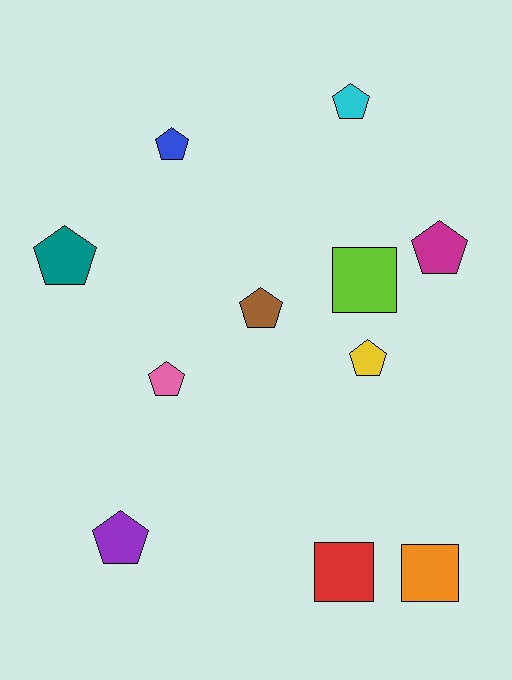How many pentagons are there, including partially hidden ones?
There are 8 pentagons.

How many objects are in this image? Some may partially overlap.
There are 11 objects.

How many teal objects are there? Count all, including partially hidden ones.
There is 1 teal object.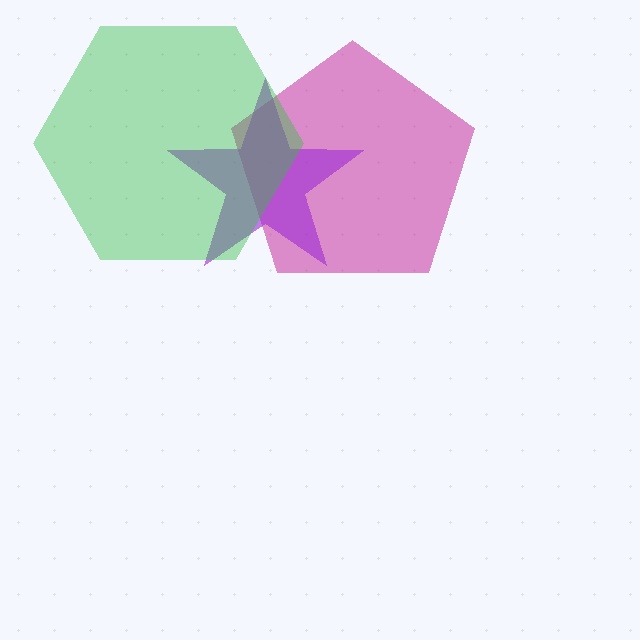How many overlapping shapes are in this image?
There are 3 overlapping shapes in the image.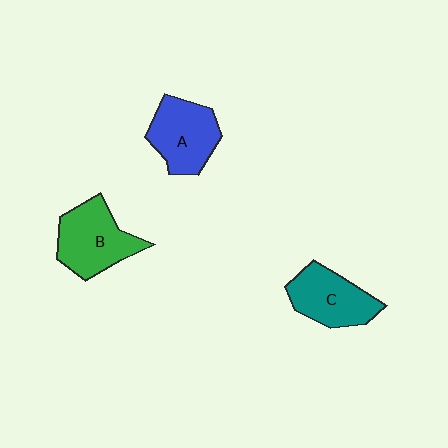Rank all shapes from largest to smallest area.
From largest to smallest: B (green), A (blue), C (teal).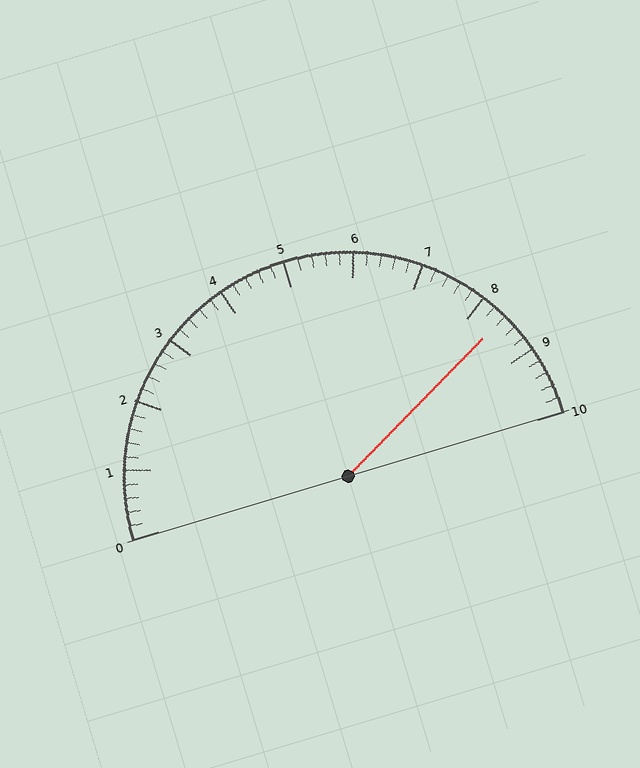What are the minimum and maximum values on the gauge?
The gauge ranges from 0 to 10.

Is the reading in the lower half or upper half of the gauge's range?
The reading is in the upper half of the range (0 to 10).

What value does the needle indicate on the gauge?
The needle indicates approximately 8.4.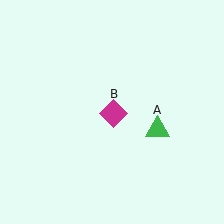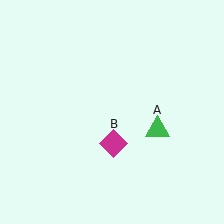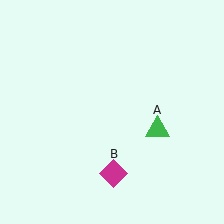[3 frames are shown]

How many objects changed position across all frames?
1 object changed position: magenta diamond (object B).